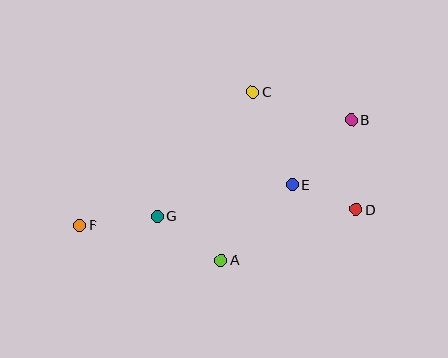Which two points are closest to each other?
Points D and E are closest to each other.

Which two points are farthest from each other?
Points B and F are farthest from each other.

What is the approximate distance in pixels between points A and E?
The distance between A and E is approximately 104 pixels.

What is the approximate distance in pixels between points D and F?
The distance between D and F is approximately 277 pixels.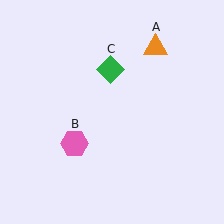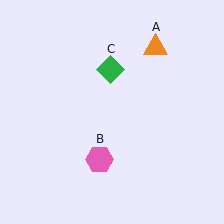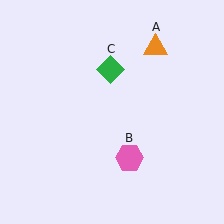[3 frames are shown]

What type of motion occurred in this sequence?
The pink hexagon (object B) rotated counterclockwise around the center of the scene.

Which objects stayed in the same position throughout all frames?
Orange triangle (object A) and green diamond (object C) remained stationary.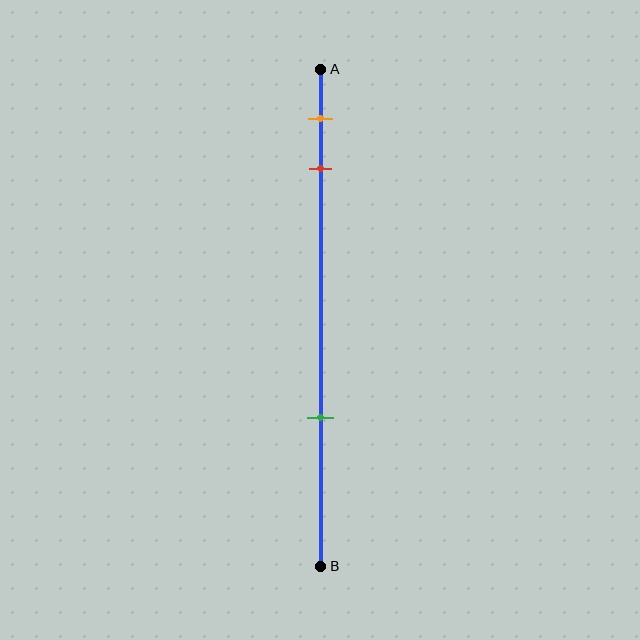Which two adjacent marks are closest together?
The orange and red marks are the closest adjacent pair.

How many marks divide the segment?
There are 3 marks dividing the segment.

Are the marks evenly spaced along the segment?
No, the marks are not evenly spaced.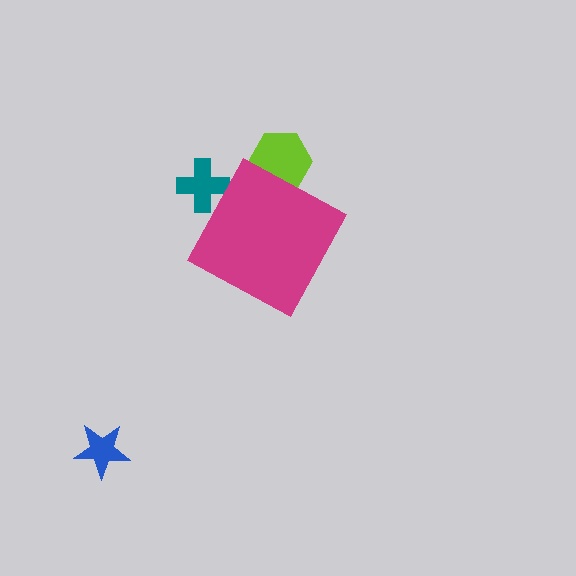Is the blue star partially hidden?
No, the blue star is fully visible.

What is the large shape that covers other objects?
A magenta diamond.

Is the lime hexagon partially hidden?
Yes, the lime hexagon is partially hidden behind the magenta diamond.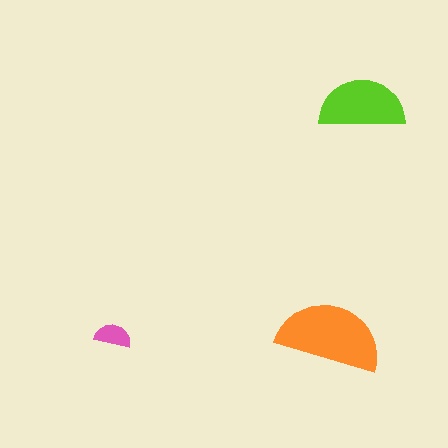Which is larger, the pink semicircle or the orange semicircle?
The orange one.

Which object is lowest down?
The pink semicircle is bottommost.